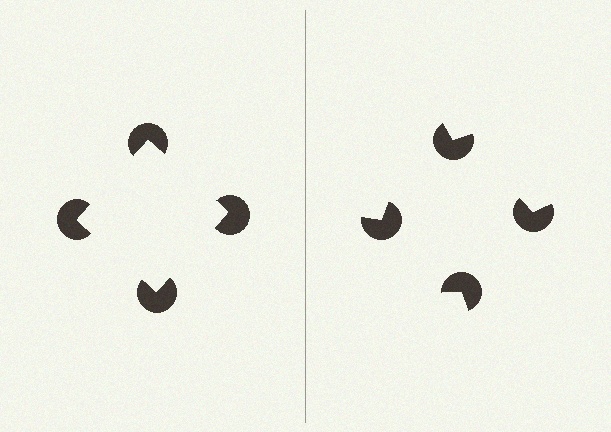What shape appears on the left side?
An illusory square.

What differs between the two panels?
The pac-man discs are positioned identically on both sides; only the wedge orientations differ. On the left they align to a square; on the right they are misaligned.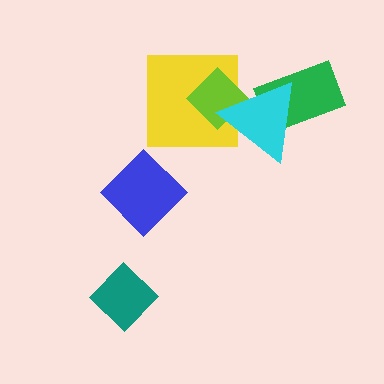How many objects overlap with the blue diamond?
0 objects overlap with the blue diamond.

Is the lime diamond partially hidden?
Yes, it is partially covered by another shape.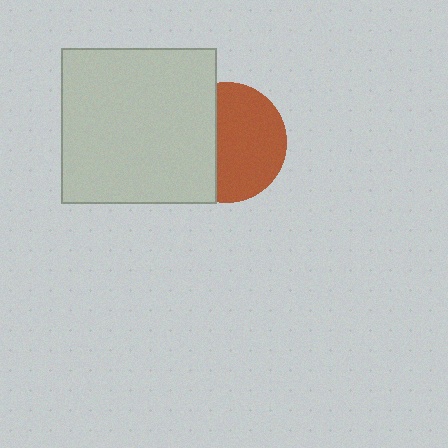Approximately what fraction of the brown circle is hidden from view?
Roughly 41% of the brown circle is hidden behind the light gray square.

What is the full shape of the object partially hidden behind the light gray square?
The partially hidden object is a brown circle.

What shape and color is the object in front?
The object in front is a light gray square.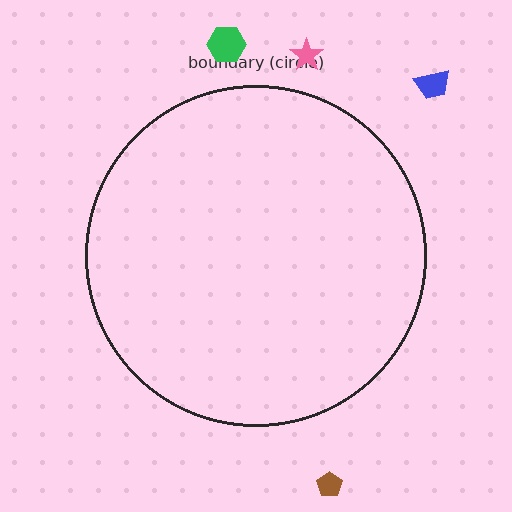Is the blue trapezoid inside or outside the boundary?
Outside.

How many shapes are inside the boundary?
0 inside, 4 outside.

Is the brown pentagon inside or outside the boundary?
Outside.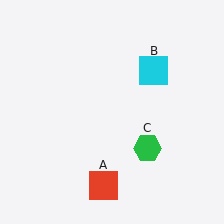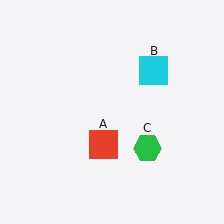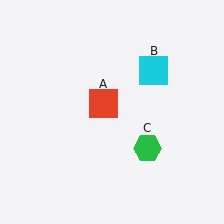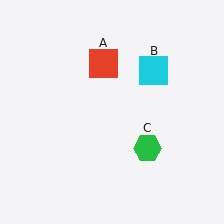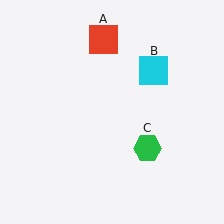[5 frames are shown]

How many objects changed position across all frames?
1 object changed position: red square (object A).